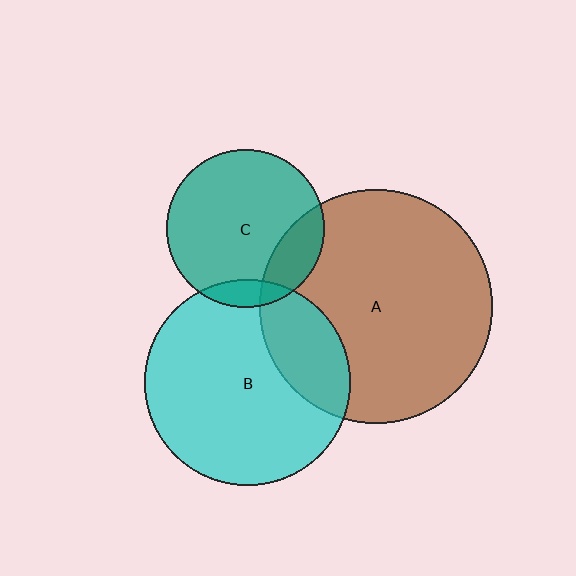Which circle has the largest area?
Circle A (brown).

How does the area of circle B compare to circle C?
Approximately 1.7 times.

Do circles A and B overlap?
Yes.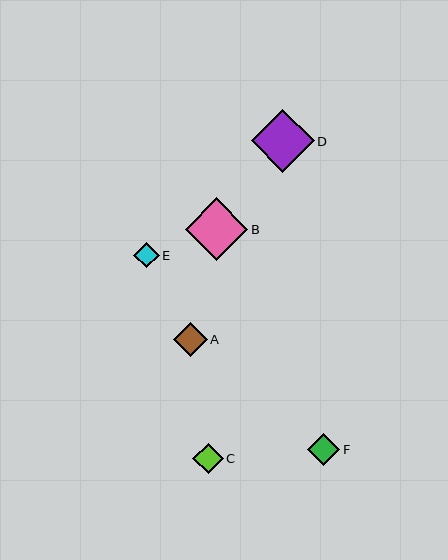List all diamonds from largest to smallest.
From largest to smallest: D, B, A, F, C, E.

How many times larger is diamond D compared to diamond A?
Diamond D is approximately 1.8 times the size of diamond A.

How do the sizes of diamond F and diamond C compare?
Diamond F and diamond C are approximately the same size.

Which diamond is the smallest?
Diamond E is the smallest with a size of approximately 25 pixels.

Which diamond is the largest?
Diamond D is the largest with a size of approximately 63 pixels.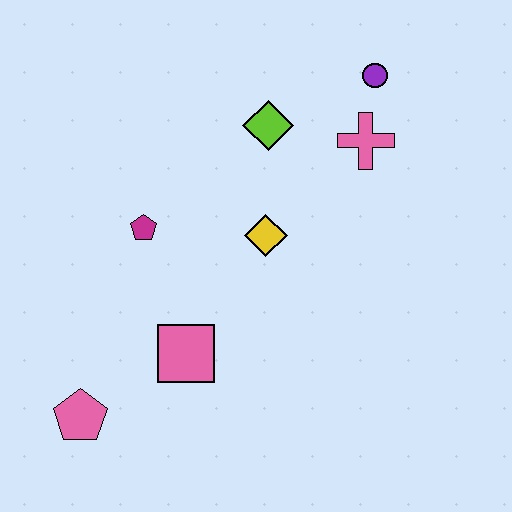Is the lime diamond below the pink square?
No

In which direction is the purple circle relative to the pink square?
The purple circle is above the pink square.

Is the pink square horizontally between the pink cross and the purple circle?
No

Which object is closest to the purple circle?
The pink cross is closest to the purple circle.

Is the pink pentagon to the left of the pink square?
Yes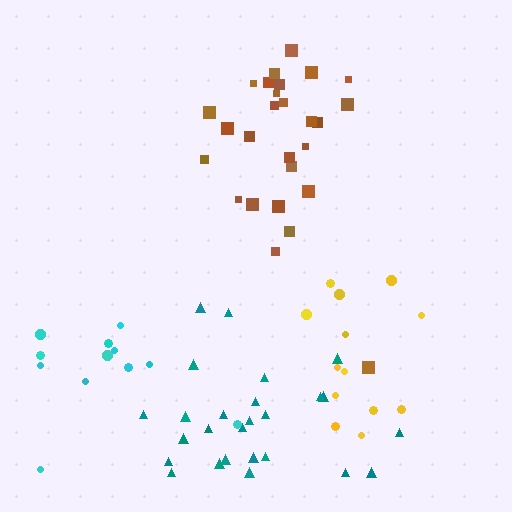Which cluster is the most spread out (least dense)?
Cyan.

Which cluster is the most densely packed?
Yellow.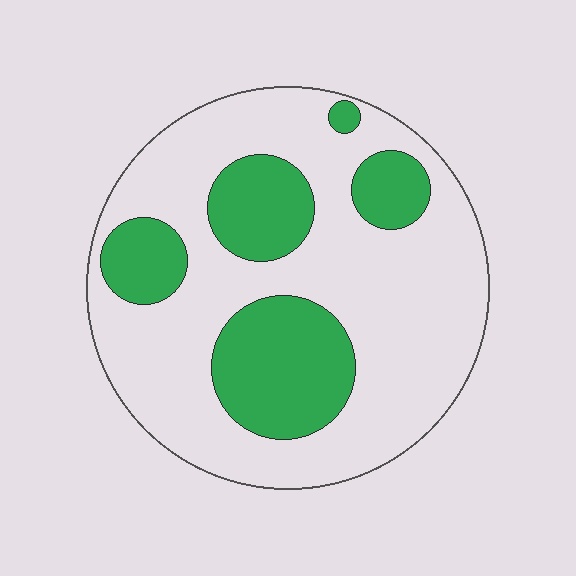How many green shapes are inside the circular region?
5.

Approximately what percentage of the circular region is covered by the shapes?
Approximately 30%.